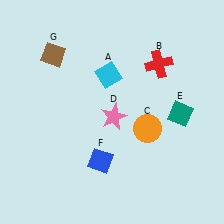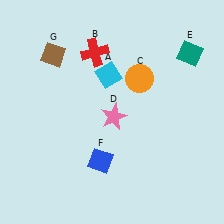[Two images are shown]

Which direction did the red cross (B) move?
The red cross (B) moved left.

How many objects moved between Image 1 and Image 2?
3 objects moved between the two images.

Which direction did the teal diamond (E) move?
The teal diamond (E) moved up.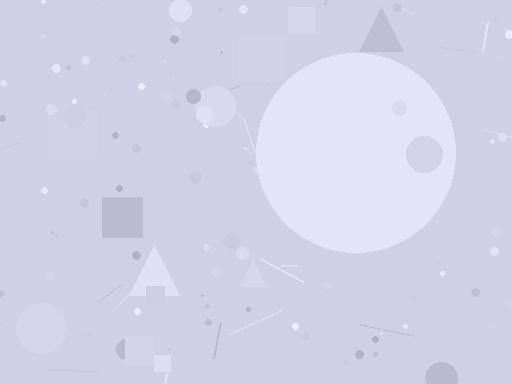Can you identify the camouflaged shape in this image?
The camouflaged shape is a circle.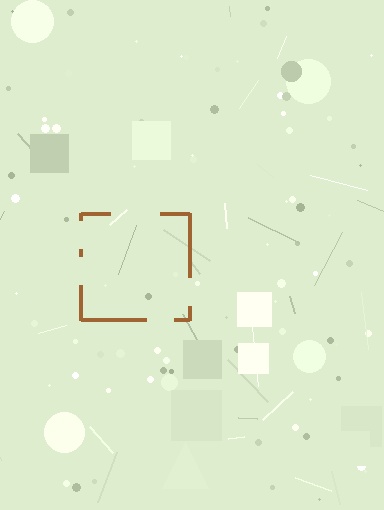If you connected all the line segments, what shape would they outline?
They would outline a square.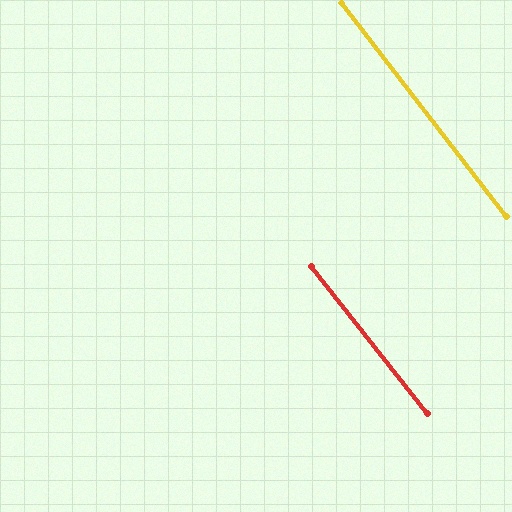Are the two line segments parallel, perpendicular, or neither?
Parallel — their directions differ by only 0.6°.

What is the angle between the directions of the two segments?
Approximately 1 degree.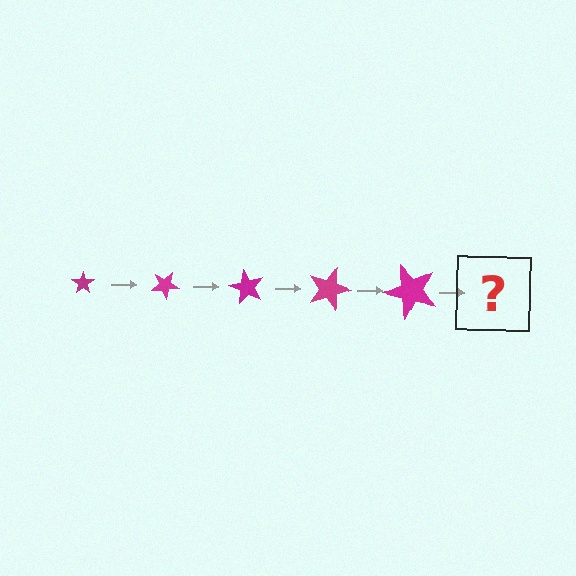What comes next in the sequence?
The next element should be a star, larger than the previous one and rotated 150 degrees from the start.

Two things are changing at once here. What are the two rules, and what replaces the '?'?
The two rules are that the star grows larger each step and it rotates 30 degrees each step. The '?' should be a star, larger than the previous one and rotated 150 degrees from the start.